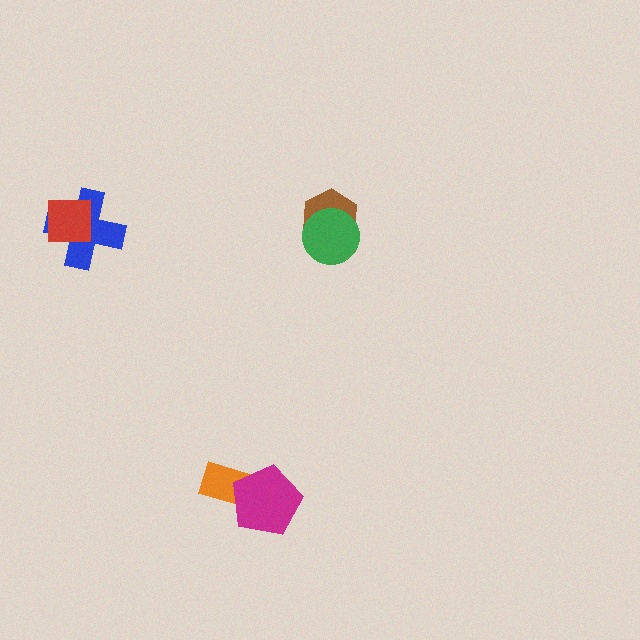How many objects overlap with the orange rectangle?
1 object overlaps with the orange rectangle.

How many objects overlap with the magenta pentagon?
1 object overlaps with the magenta pentagon.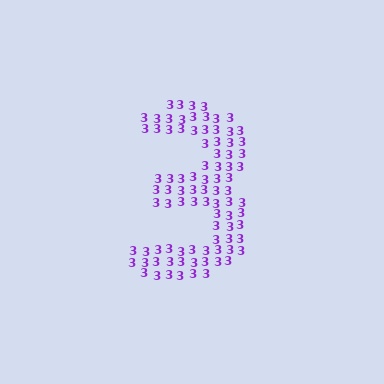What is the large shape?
The large shape is the digit 3.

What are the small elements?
The small elements are digit 3's.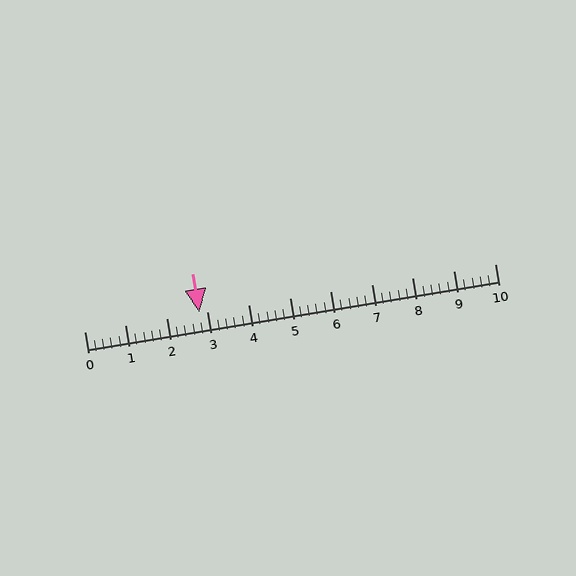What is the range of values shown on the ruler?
The ruler shows values from 0 to 10.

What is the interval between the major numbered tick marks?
The major tick marks are spaced 1 units apart.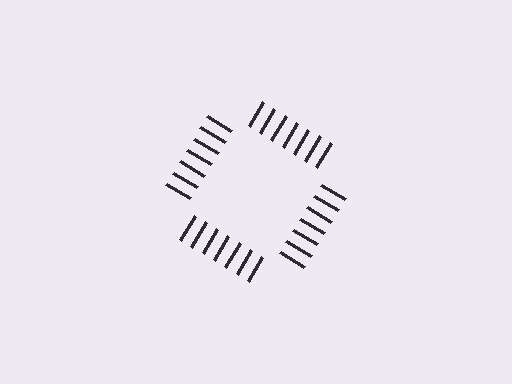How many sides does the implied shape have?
4 sides — the line-ends trace a square.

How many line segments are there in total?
28 — 7 along each of the 4 edges.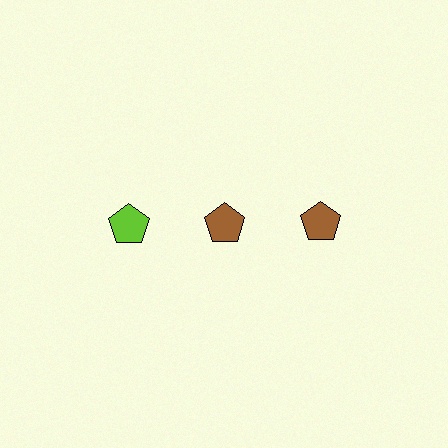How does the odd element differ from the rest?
It has a different color: lime instead of brown.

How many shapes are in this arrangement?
There are 3 shapes arranged in a grid pattern.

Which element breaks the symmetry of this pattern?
The lime pentagon in the top row, leftmost column breaks the symmetry. All other shapes are brown pentagons.